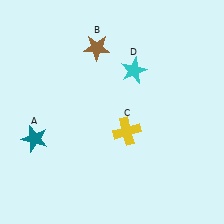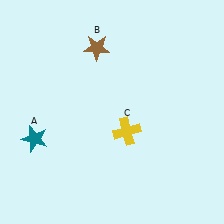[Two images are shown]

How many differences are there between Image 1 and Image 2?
There is 1 difference between the two images.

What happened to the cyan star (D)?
The cyan star (D) was removed in Image 2. It was in the top-right area of Image 1.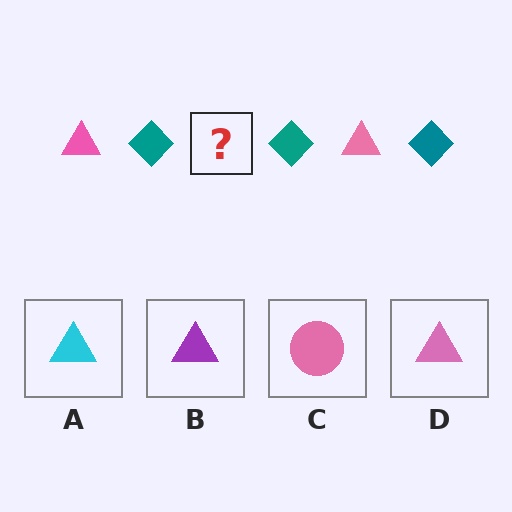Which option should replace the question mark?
Option D.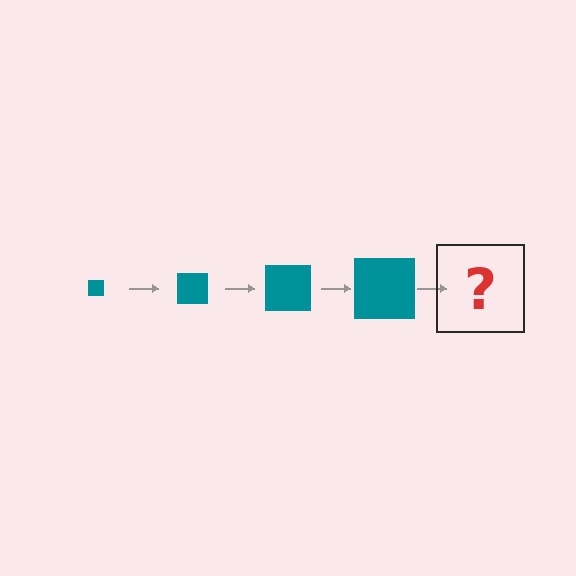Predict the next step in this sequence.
The next step is a teal square, larger than the previous one.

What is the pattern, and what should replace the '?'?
The pattern is that the square gets progressively larger each step. The '?' should be a teal square, larger than the previous one.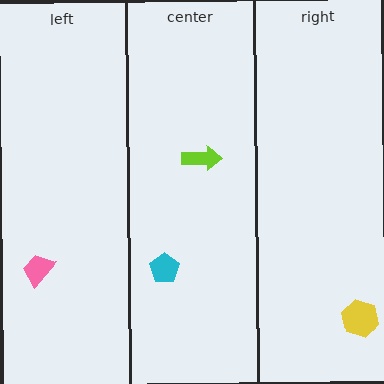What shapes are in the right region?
The yellow hexagon.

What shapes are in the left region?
The pink trapezoid.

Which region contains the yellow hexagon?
The right region.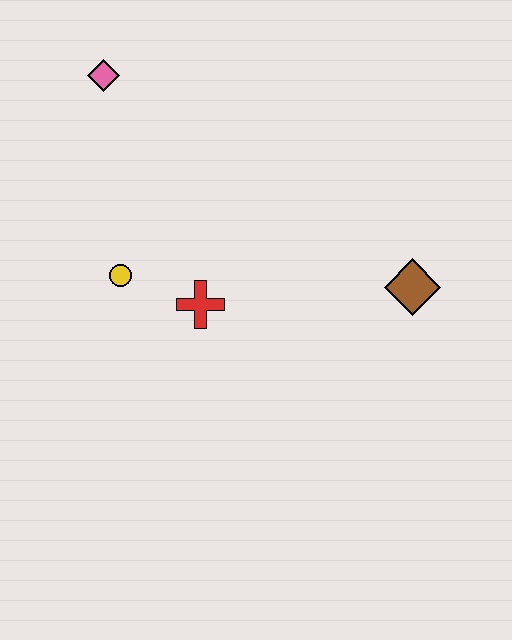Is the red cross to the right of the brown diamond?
No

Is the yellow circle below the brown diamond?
No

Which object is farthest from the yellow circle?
The brown diamond is farthest from the yellow circle.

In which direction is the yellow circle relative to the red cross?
The yellow circle is to the left of the red cross.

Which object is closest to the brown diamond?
The red cross is closest to the brown diamond.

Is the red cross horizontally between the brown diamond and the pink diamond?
Yes